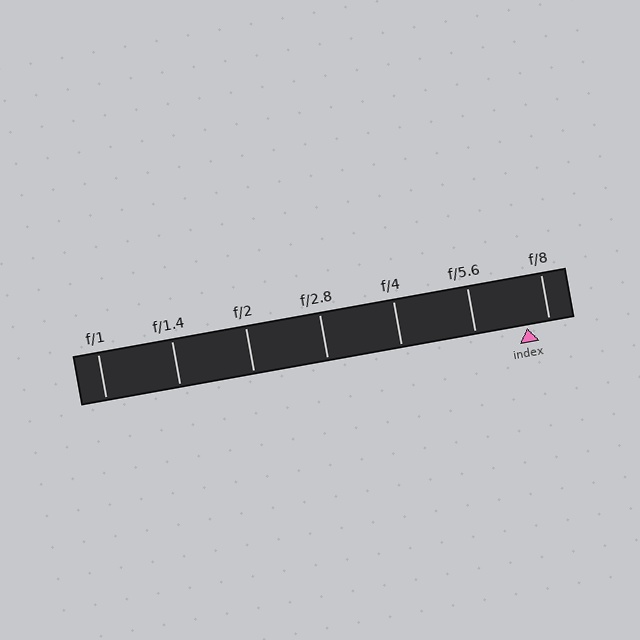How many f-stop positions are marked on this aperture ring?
There are 7 f-stop positions marked.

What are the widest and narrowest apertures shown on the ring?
The widest aperture shown is f/1 and the narrowest is f/8.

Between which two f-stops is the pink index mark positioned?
The index mark is between f/5.6 and f/8.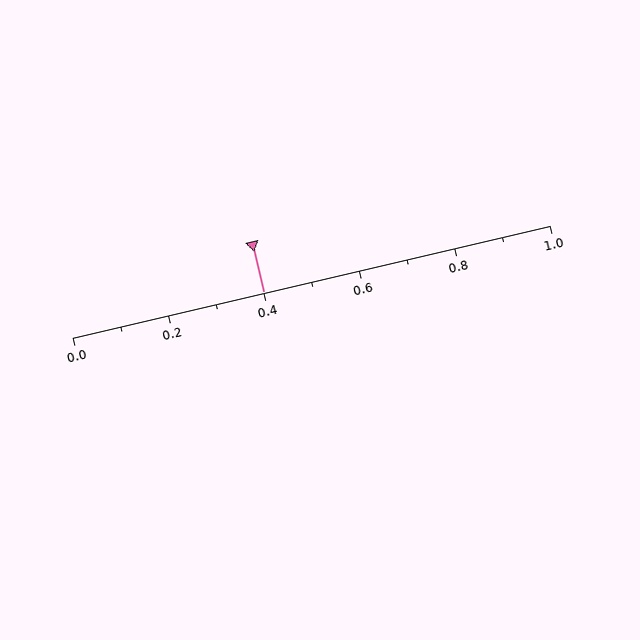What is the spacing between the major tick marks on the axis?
The major ticks are spaced 0.2 apart.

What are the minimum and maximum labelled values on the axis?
The axis runs from 0.0 to 1.0.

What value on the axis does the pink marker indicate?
The marker indicates approximately 0.4.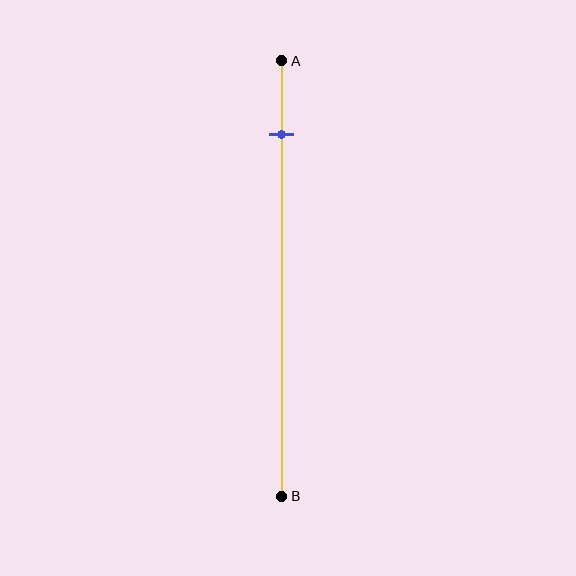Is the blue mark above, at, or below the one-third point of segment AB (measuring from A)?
The blue mark is above the one-third point of segment AB.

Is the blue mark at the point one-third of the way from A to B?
No, the mark is at about 15% from A, not at the 33% one-third point.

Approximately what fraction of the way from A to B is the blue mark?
The blue mark is approximately 15% of the way from A to B.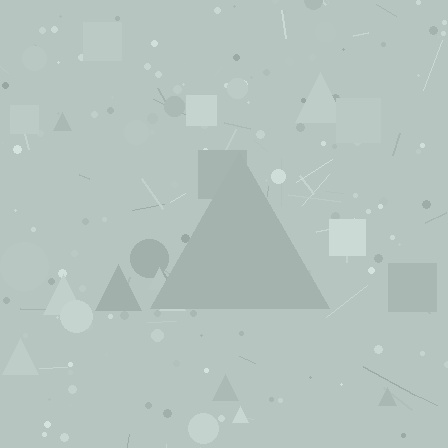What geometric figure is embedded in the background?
A triangle is embedded in the background.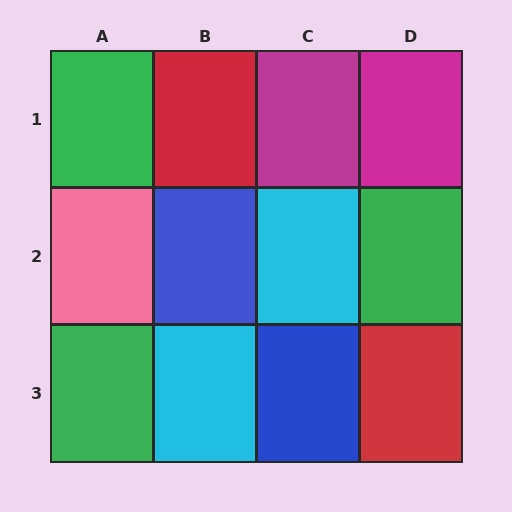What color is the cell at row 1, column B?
Red.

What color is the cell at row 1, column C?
Magenta.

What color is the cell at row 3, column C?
Blue.